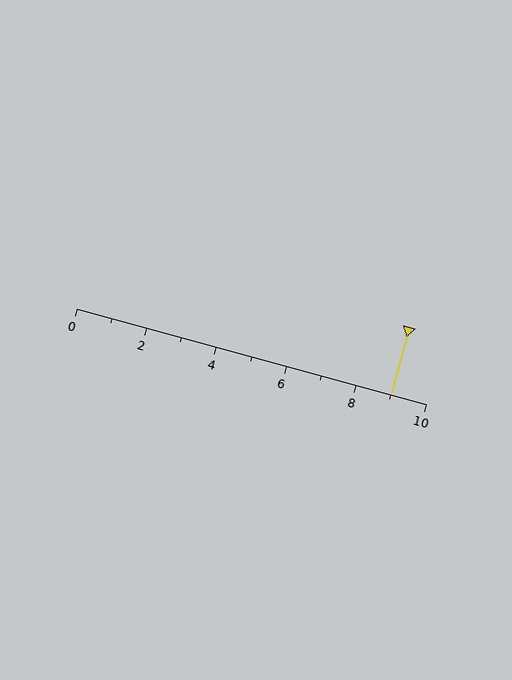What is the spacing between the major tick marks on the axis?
The major ticks are spaced 2 apart.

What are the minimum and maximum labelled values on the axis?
The axis runs from 0 to 10.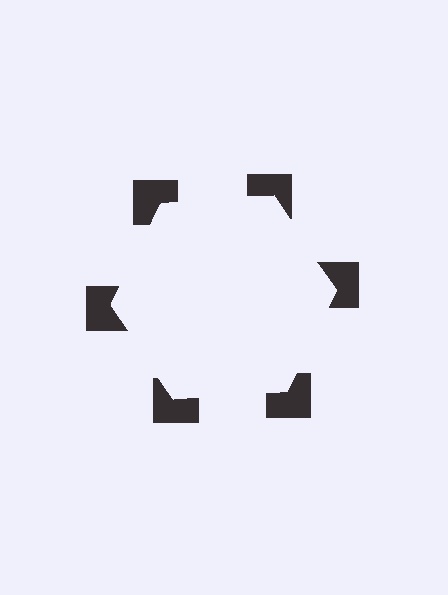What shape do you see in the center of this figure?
An illusory hexagon — its edges are inferred from the aligned wedge cuts in the notched squares, not physically drawn.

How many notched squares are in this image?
There are 6 — one at each vertex of the illusory hexagon.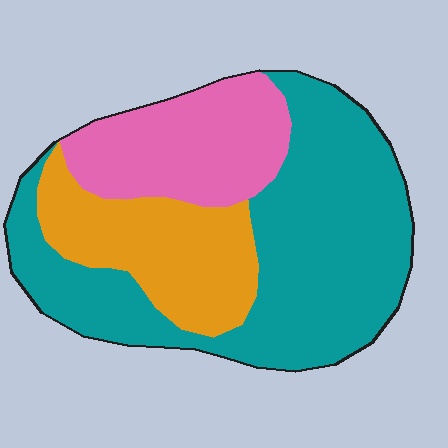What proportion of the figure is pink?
Pink covers roughly 25% of the figure.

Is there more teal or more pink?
Teal.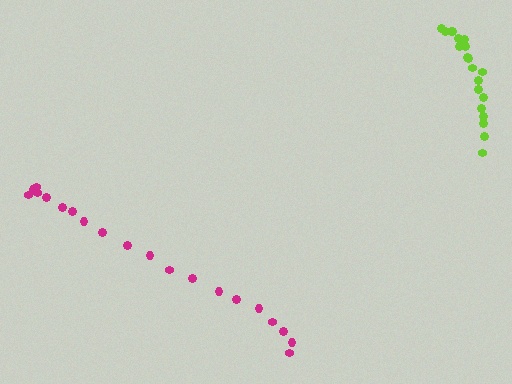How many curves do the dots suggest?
There are 2 distinct paths.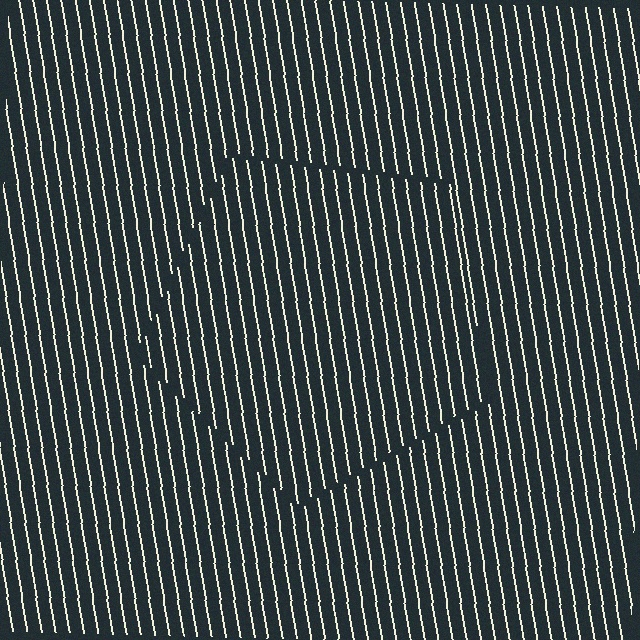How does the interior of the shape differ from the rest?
The interior of the shape contains the same grating, shifted by half a period — the contour is defined by the phase discontinuity where line-ends from the inner and outer gratings abut.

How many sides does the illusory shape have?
5 sides — the line-ends trace a pentagon.